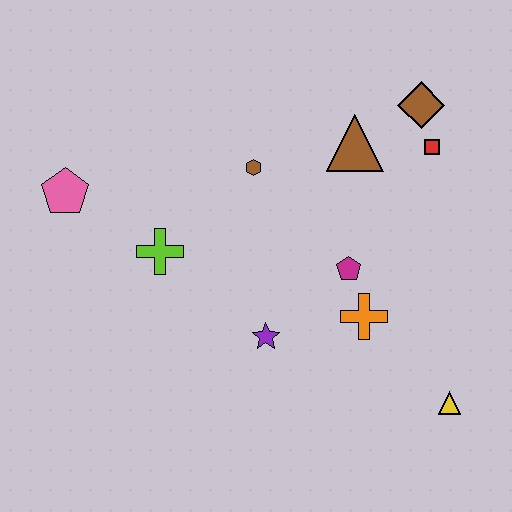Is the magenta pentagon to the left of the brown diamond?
Yes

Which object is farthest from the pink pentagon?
The yellow triangle is farthest from the pink pentagon.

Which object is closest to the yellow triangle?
The orange cross is closest to the yellow triangle.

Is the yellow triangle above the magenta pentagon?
No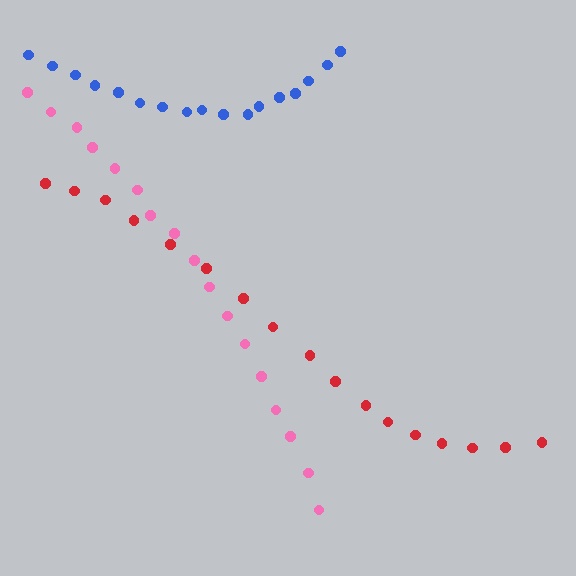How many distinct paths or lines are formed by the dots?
There are 3 distinct paths.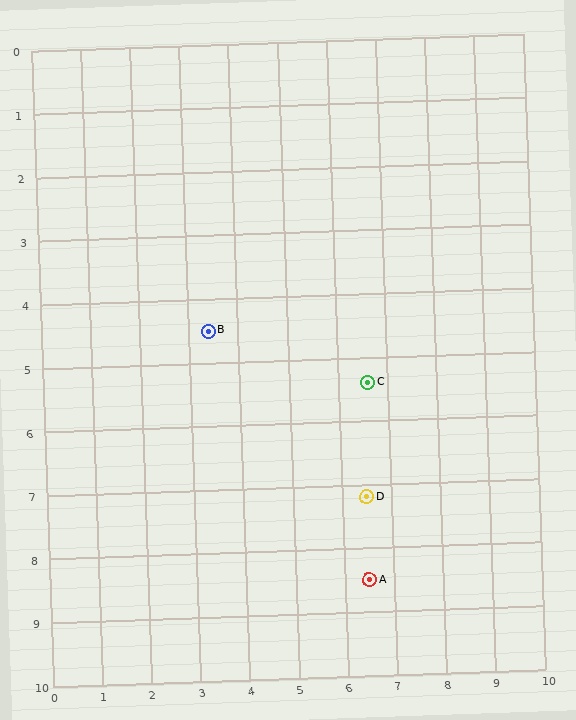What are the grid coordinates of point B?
Point B is at approximately (3.4, 4.5).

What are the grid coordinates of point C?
Point C is at approximately (6.6, 5.4).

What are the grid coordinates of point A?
Point A is at approximately (6.5, 8.5).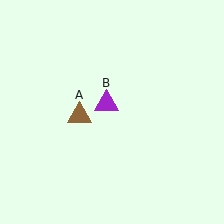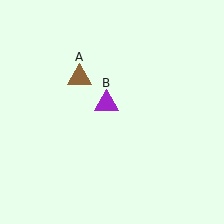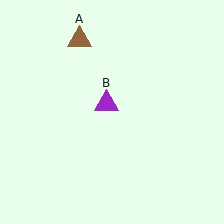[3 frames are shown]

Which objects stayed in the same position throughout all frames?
Purple triangle (object B) remained stationary.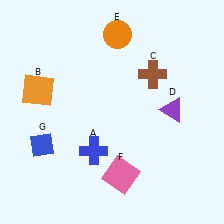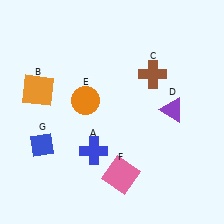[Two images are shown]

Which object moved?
The orange circle (E) moved down.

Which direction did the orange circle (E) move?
The orange circle (E) moved down.